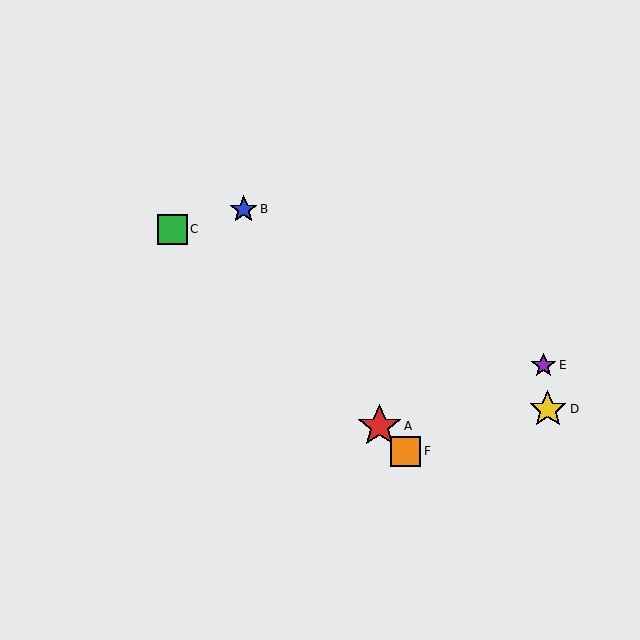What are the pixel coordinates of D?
Object D is at (548, 409).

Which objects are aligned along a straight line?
Objects A, C, F are aligned along a straight line.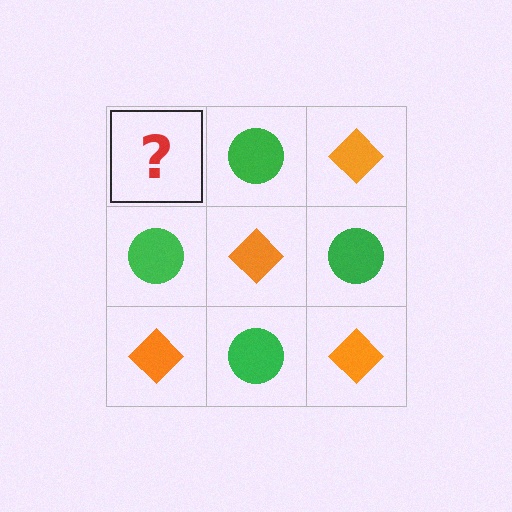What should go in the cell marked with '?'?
The missing cell should contain an orange diamond.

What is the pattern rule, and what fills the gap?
The rule is that it alternates orange diamond and green circle in a checkerboard pattern. The gap should be filled with an orange diamond.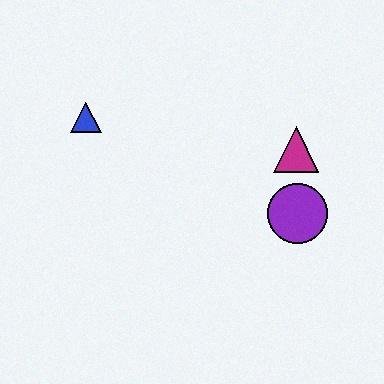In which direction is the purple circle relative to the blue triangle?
The purple circle is to the right of the blue triangle.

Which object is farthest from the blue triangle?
The purple circle is farthest from the blue triangle.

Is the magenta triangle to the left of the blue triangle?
No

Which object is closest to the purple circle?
The magenta triangle is closest to the purple circle.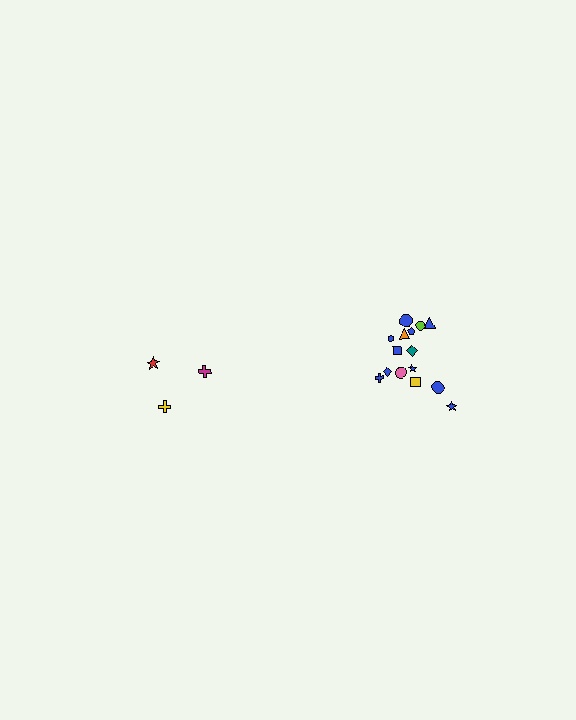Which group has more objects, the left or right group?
The right group.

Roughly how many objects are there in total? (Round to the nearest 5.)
Roughly 20 objects in total.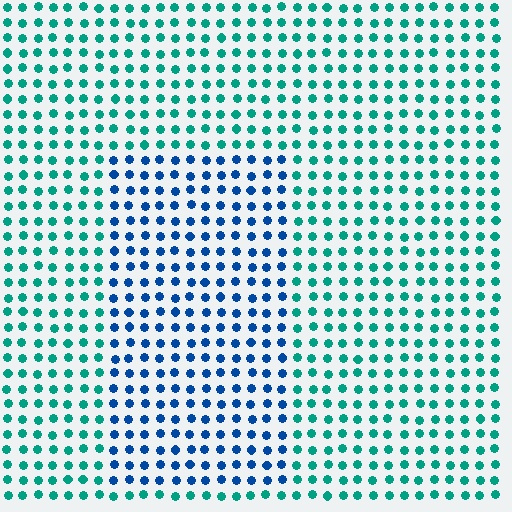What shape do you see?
I see a rectangle.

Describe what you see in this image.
The image is filled with small teal elements in a uniform arrangement. A rectangle-shaped region is visible where the elements are tinted to a slightly different hue, forming a subtle color boundary.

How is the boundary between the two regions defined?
The boundary is defined purely by a slight shift in hue (about 45 degrees). Spacing, size, and orientation are identical on both sides.